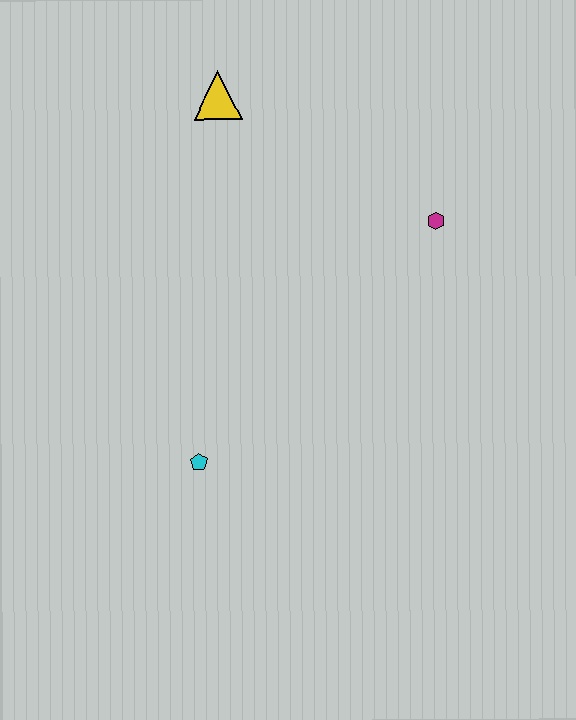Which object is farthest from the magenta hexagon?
The cyan pentagon is farthest from the magenta hexagon.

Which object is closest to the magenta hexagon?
The yellow triangle is closest to the magenta hexagon.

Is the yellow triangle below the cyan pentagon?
No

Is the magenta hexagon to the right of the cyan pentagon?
Yes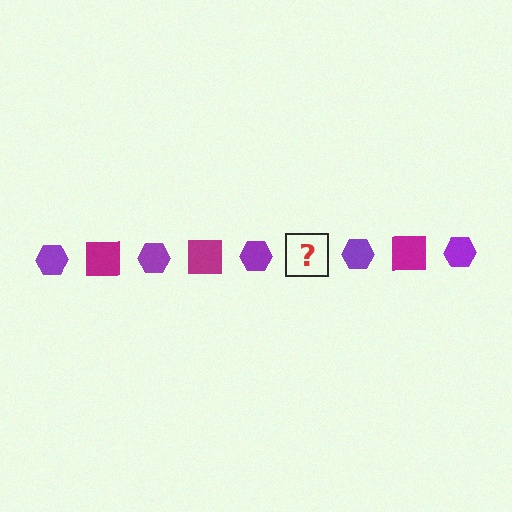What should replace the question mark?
The question mark should be replaced with a magenta square.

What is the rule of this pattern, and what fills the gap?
The rule is that the pattern alternates between purple hexagon and magenta square. The gap should be filled with a magenta square.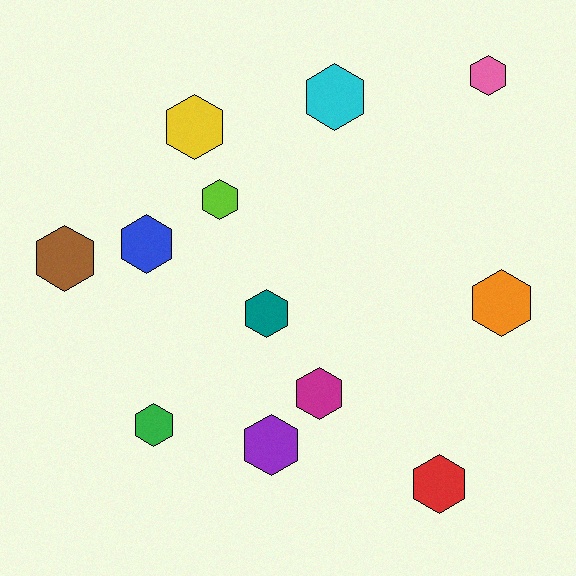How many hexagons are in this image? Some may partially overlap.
There are 12 hexagons.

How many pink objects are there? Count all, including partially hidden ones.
There is 1 pink object.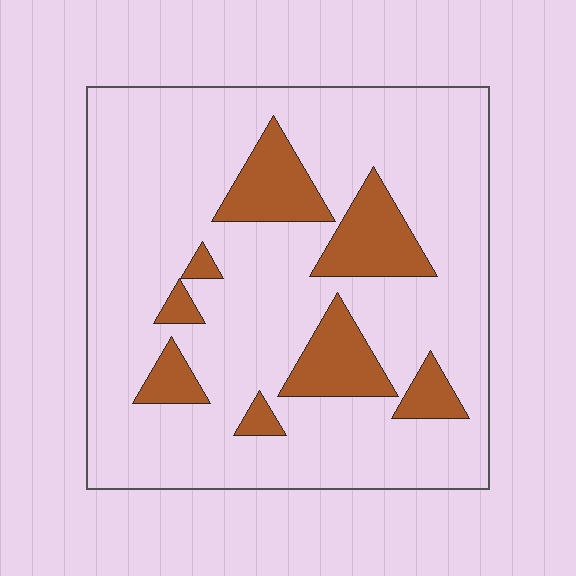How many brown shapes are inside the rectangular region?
8.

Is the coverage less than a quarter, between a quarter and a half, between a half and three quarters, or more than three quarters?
Less than a quarter.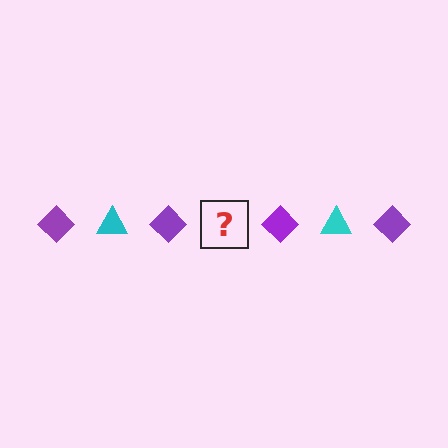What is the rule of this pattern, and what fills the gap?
The rule is that the pattern alternates between purple diamond and cyan triangle. The gap should be filled with a cyan triangle.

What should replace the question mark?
The question mark should be replaced with a cyan triangle.